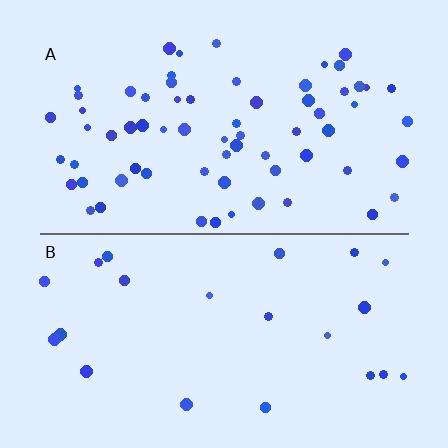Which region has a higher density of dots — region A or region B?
A (the top).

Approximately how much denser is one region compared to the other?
Approximately 3.0× — region A over region B.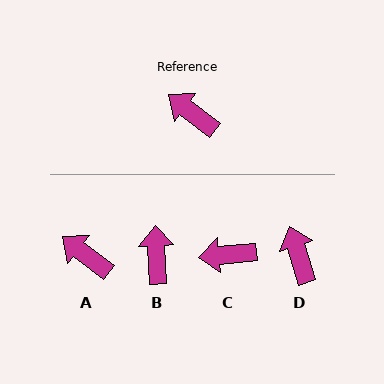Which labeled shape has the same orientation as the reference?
A.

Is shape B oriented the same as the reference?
No, it is off by about 50 degrees.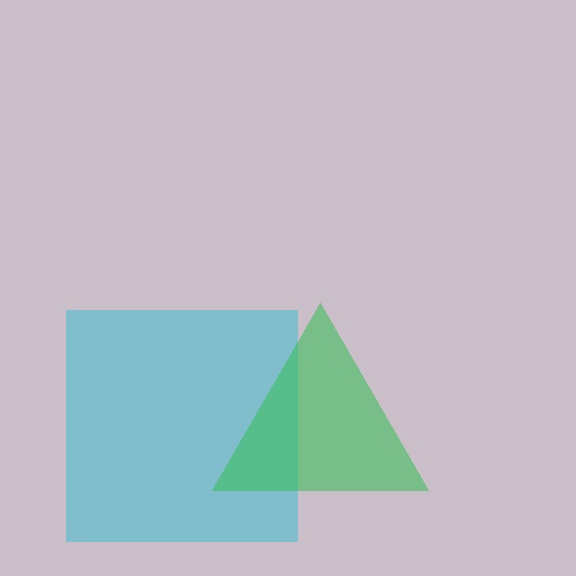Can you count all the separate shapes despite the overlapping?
Yes, there are 2 separate shapes.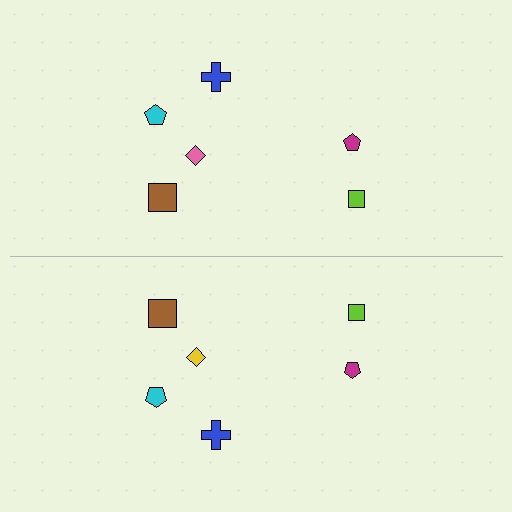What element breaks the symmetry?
The yellow diamond on the bottom side breaks the symmetry — its mirror counterpart is pink.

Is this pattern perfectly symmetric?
No, the pattern is not perfectly symmetric. The yellow diamond on the bottom side breaks the symmetry — its mirror counterpart is pink.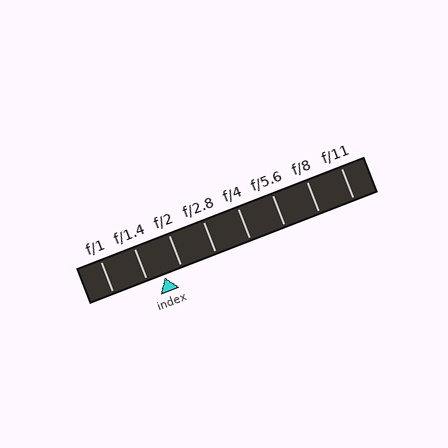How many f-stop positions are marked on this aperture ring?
There are 8 f-stop positions marked.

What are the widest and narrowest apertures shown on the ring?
The widest aperture shown is f/1 and the narrowest is f/11.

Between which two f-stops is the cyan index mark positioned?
The index mark is between f/1.4 and f/2.